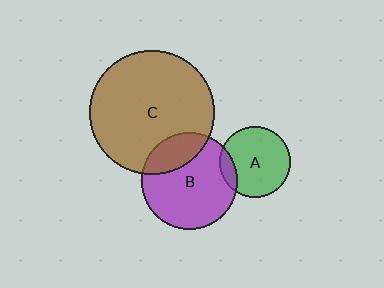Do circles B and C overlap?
Yes.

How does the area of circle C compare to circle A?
Approximately 3.1 times.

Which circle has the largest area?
Circle C (brown).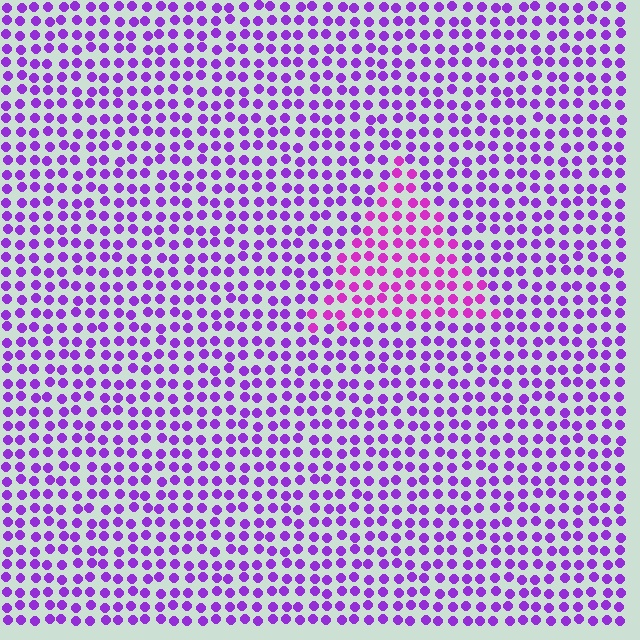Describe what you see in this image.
The image is filled with small purple elements in a uniform arrangement. A triangle-shaped region is visible where the elements are tinted to a slightly different hue, forming a subtle color boundary.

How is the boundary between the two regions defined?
The boundary is defined purely by a slight shift in hue (about 29 degrees). Spacing, size, and orientation are identical on both sides.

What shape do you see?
I see a triangle.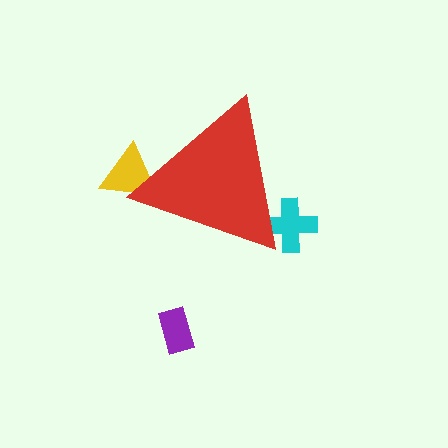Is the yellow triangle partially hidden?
Yes, the yellow triangle is partially hidden behind the red triangle.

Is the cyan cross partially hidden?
Yes, the cyan cross is partially hidden behind the red triangle.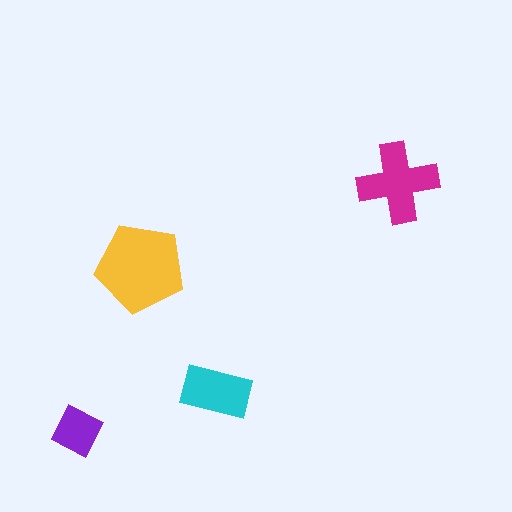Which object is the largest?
The yellow pentagon.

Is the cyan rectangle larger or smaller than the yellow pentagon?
Smaller.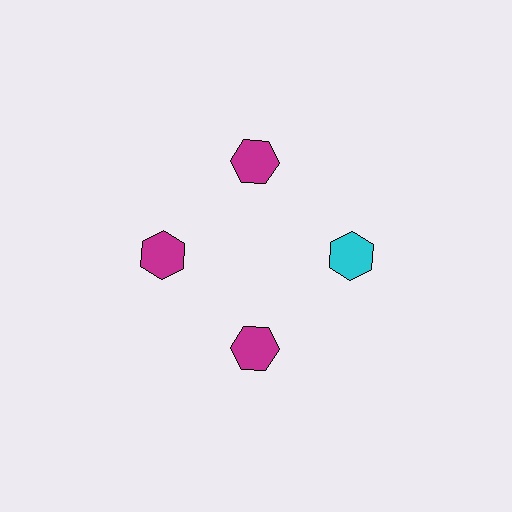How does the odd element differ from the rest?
It has a different color: cyan instead of magenta.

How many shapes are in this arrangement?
There are 4 shapes arranged in a ring pattern.